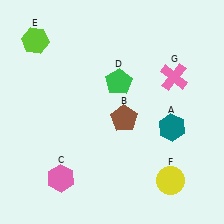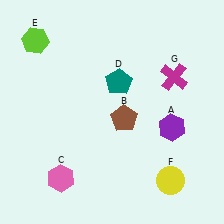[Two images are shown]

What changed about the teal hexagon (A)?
In Image 1, A is teal. In Image 2, it changed to purple.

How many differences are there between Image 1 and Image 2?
There are 3 differences between the two images.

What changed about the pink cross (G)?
In Image 1, G is pink. In Image 2, it changed to magenta.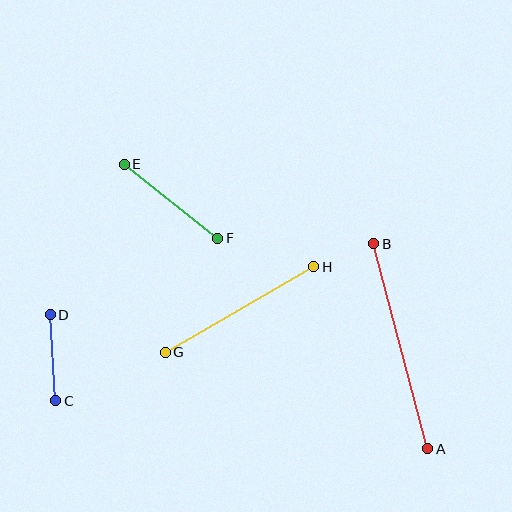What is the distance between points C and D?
The distance is approximately 86 pixels.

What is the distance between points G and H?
The distance is approximately 171 pixels.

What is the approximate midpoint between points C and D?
The midpoint is at approximately (53, 358) pixels.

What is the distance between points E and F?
The distance is approximately 119 pixels.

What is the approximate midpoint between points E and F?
The midpoint is at approximately (171, 201) pixels.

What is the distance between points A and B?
The distance is approximately 212 pixels.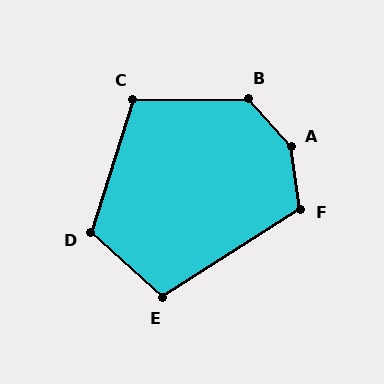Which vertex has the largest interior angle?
A, at approximately 146 degrees.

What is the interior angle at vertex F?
Approximately 115 degrees (obtuse).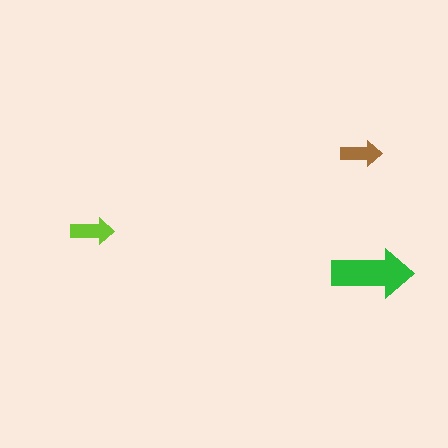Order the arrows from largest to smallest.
the green one, the lime one, the brown one.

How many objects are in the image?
There are 3 objects in the image.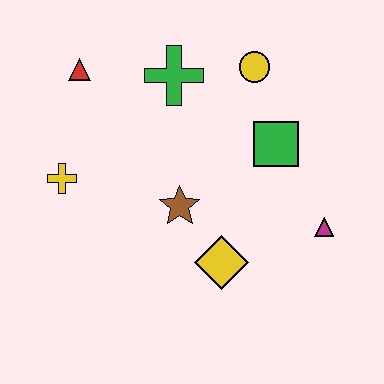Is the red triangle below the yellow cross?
No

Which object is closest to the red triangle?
The green cross is closest to the red triangle.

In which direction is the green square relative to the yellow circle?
The green square is below the yellow circle.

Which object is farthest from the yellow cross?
The magenta triangle is farthest from the yellow cross.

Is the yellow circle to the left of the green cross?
No